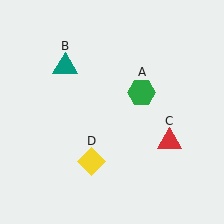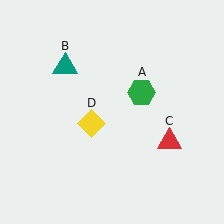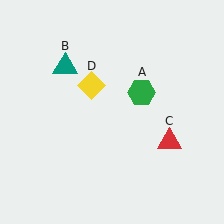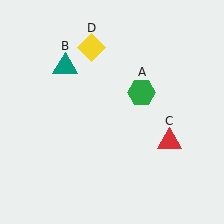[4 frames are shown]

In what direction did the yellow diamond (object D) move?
The yellow diamond (object D) moved up.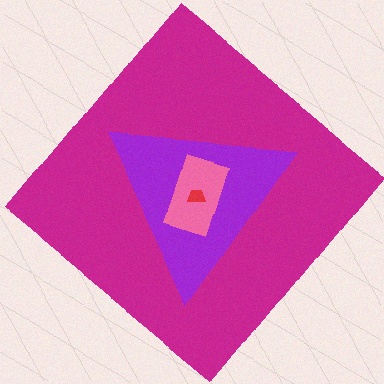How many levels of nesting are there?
4.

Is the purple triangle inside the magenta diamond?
Yes.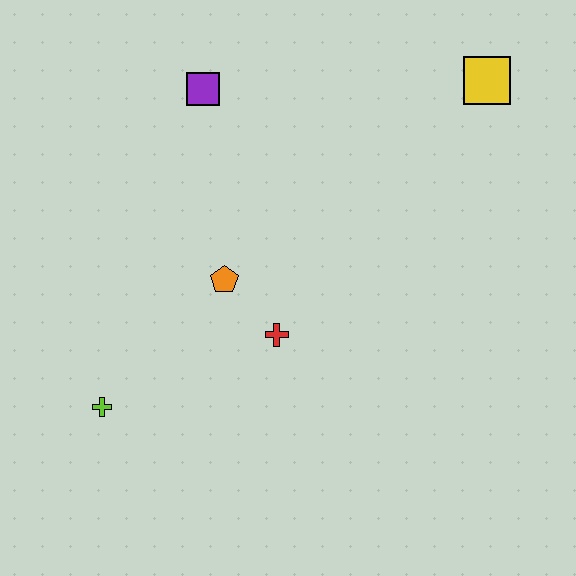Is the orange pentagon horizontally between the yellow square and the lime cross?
Yes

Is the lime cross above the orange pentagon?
No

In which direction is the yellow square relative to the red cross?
The yellow square is above the red cross.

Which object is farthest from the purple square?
The lime cross is farthest from the purple square.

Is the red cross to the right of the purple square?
Yes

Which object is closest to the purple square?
The orange pentagon is closest to the purple square.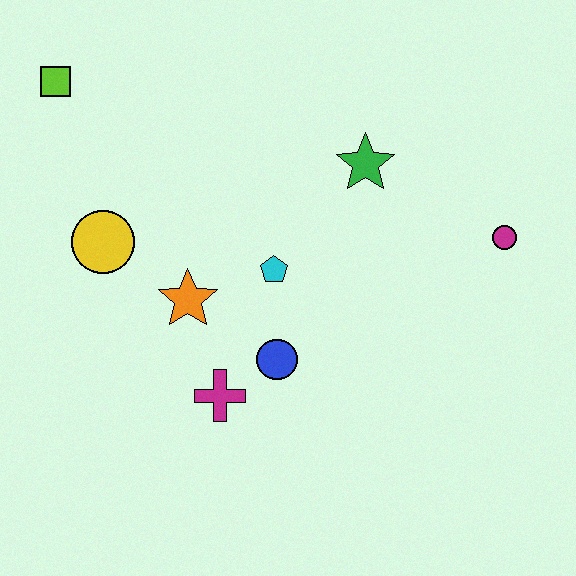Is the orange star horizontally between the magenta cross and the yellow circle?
Yes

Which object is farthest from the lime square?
The magenta circle is farthest from the lime square.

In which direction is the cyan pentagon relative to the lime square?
The cyan pentagon is to the right of the lime square.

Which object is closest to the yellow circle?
The orange star is closest to the yellow circle.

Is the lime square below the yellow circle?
No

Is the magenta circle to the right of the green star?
Yes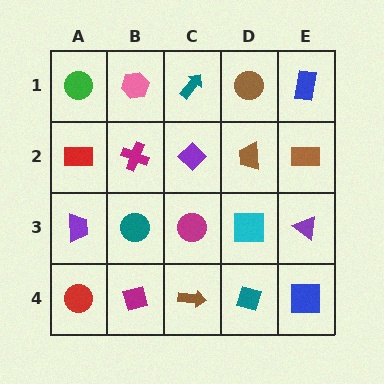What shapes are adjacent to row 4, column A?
A purple trapezoid (row 3, column A), a magenta diamond (row 4, column B).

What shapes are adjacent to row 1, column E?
A brown rectangle (row 2, column E), a brown circle (row 1, column D).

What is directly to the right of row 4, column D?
A blue square.